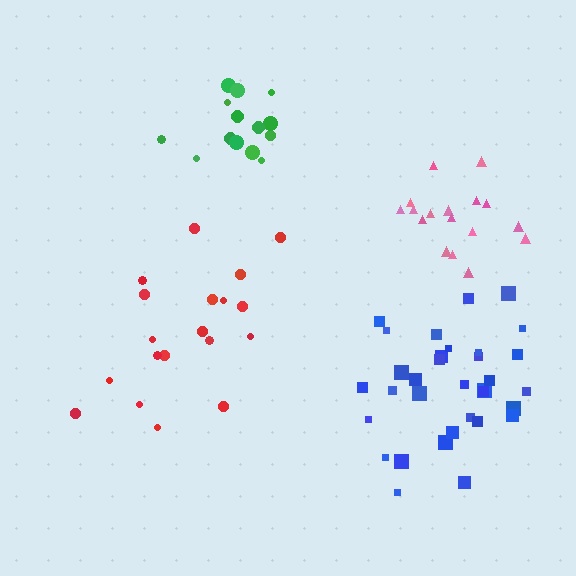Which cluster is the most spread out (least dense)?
Red.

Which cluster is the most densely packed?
Green.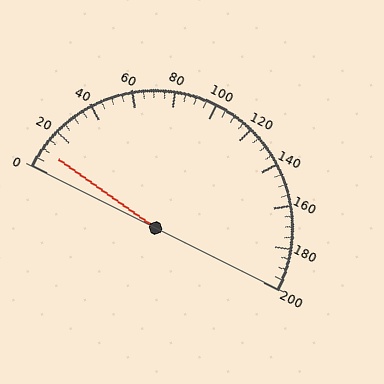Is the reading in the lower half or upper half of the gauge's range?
The reading is in the lower half of the range (0 to 200).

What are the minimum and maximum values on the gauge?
The gauge ranges from 0 to 200.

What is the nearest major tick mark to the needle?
The nearest major tick mark is 0.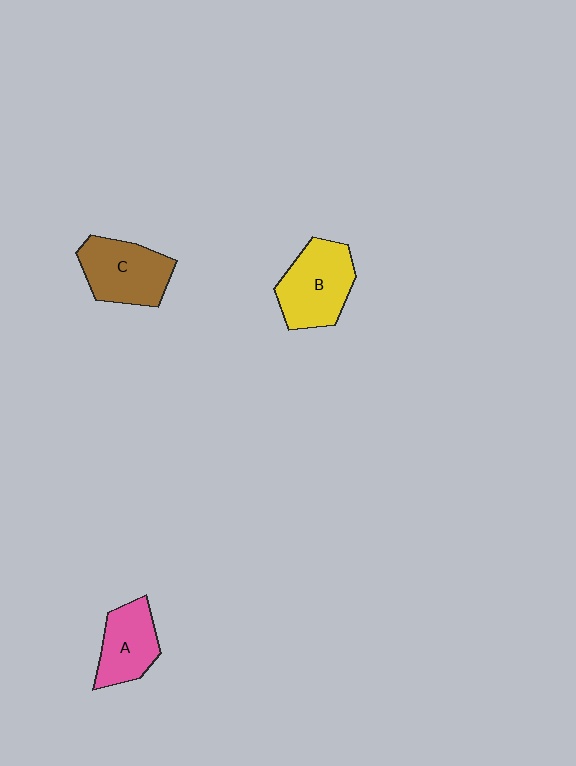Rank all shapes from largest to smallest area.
From largest to smallest: B (yellow), C (brown), A (pink).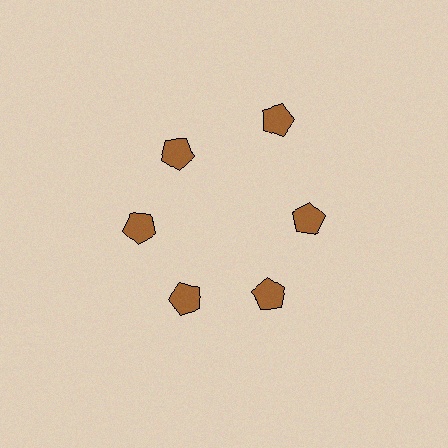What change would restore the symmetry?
The symmetry would be restored by moving it inward, back onto the ring so that all 6 pentagons sit at equal angles and equal distance from the center.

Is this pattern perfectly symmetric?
No. The 6 brown pentagons are arranged in a ring, but one element near the 1 o'clock position is pushed outward from the center, breaking the 6-fold rotational symmetry.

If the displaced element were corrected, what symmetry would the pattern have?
It would have 6-fold rotational symmetry — the pattern would map onto itself every 60 degrees.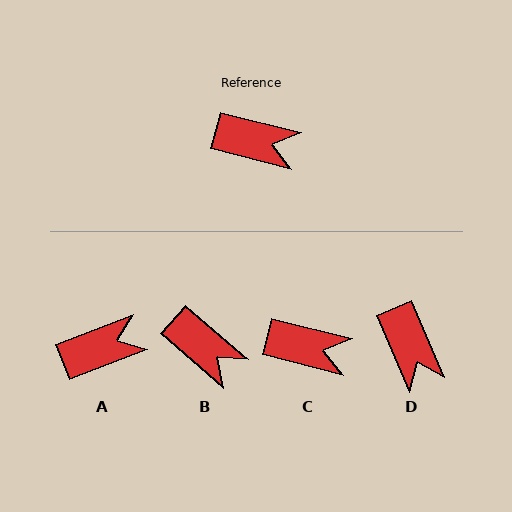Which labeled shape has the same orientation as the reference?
C.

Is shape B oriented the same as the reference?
No, it is off by about 26 degrees.